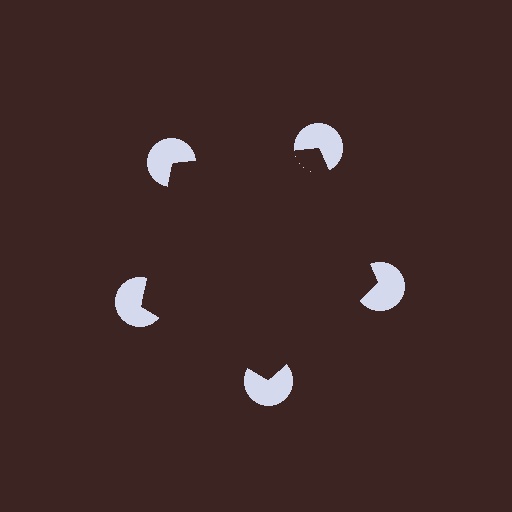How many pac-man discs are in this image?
There are 5 — one at each vertex of the illusory pentagon.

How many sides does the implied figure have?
5 sides.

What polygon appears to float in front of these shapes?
An illusory pentagon — its edges are inferred from the aligned wedge cuts in the pac-man discs, not physically drawn.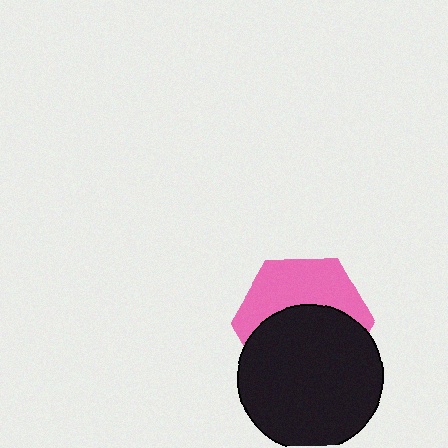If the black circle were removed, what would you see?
You would see the complete pink hexagon.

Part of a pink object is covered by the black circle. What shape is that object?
It is a hexagon.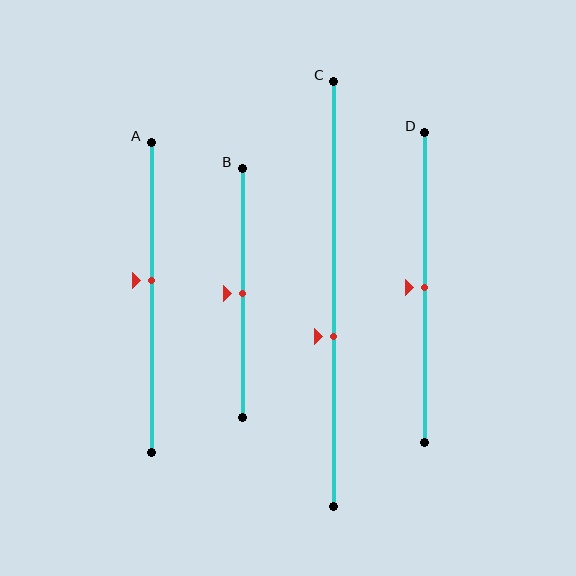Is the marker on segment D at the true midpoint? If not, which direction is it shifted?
Yes, the marker on segment D is at the true midpoint.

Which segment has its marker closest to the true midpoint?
Segment B has its marker closest to the true midpoint.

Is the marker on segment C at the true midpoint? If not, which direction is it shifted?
No, the marker on segment C is shifted downward by about 10% of the segment length.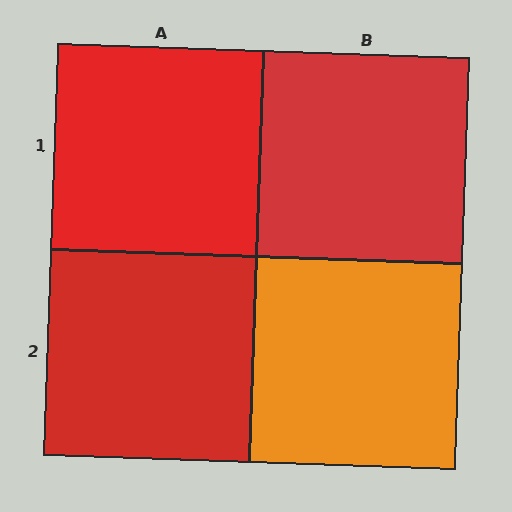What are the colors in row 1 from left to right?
Red, red.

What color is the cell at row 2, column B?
Orange.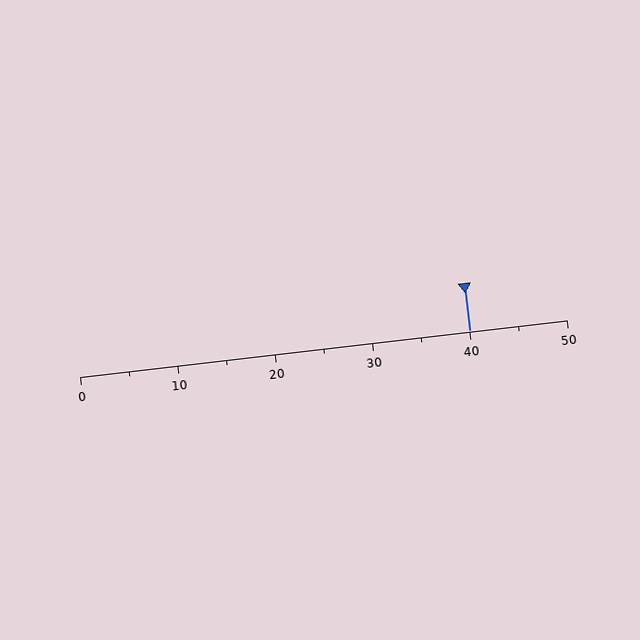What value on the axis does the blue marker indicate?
The marker indicates approximately 40.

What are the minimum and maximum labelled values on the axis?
The axis runs from 0 to 50.